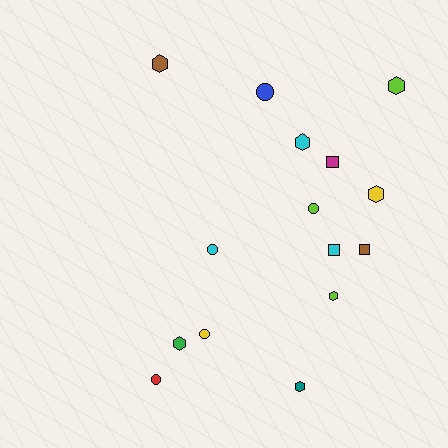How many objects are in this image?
There are 15 objects.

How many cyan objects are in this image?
There are 3 cyan objects.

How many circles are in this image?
There are 5 circles.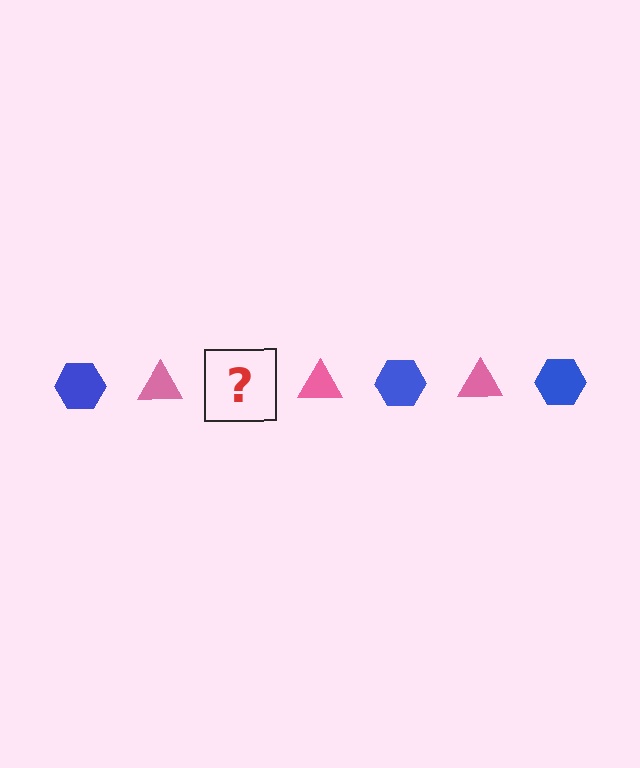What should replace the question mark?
The question mark should be replaced with a blue hexagon.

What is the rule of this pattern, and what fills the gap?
The rule is that the pattern alternates between blue hexagon and pink triangle. The gap should be filled with a blue hexagon.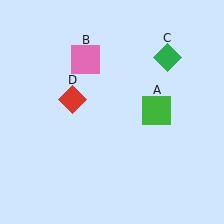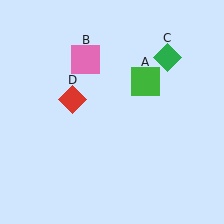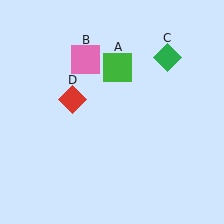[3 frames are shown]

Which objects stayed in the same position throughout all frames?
Pink square (object B) and green diamond (object C) and red diamond (object D) remained stationary.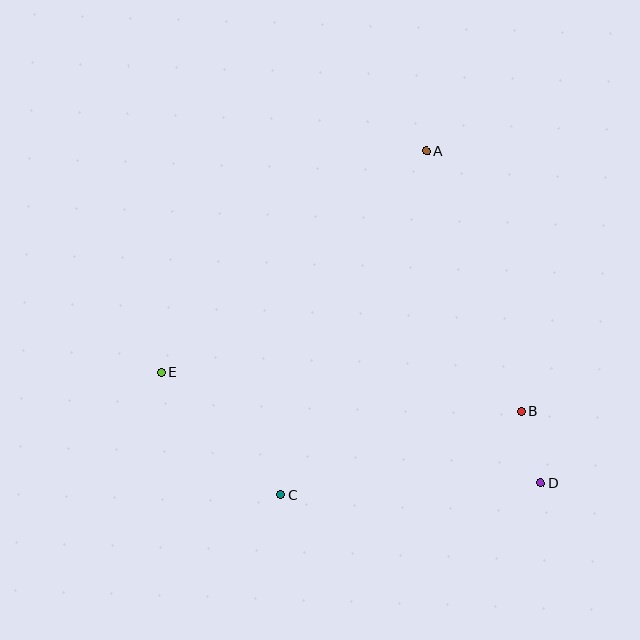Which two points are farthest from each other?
Points D and E are farthest from each other.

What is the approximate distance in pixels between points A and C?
The distance between A and C is approximately 373 pixels.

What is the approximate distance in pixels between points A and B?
The distance between A and B is approximately 277 pixels.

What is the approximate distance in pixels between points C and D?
The distance between C and D is approximately 260 pixels.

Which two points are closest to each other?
Points B and D are closest to each other.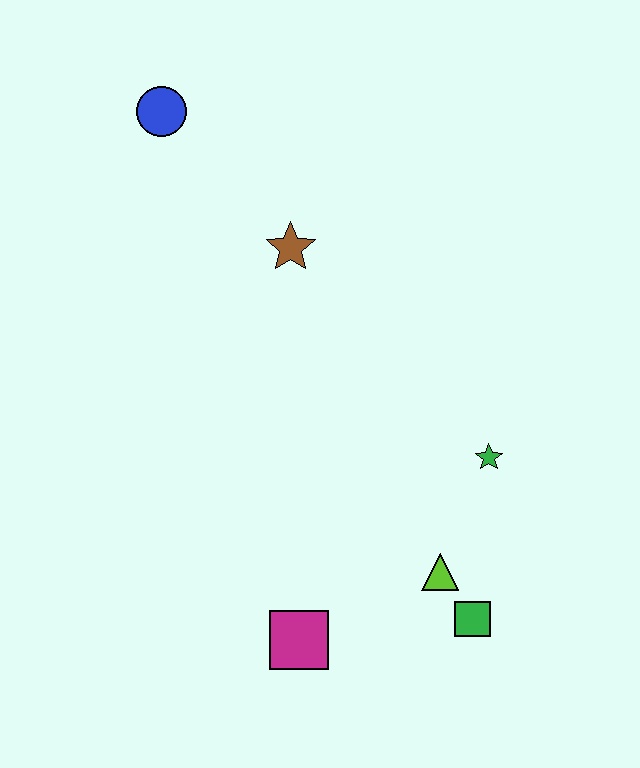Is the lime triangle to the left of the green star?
Yes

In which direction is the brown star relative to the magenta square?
The brown star is above the magenta square.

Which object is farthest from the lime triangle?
The blue circle is farthest from the lime triangle.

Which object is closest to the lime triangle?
The green square is closest to the lime triangle.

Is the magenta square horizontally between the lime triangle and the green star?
No